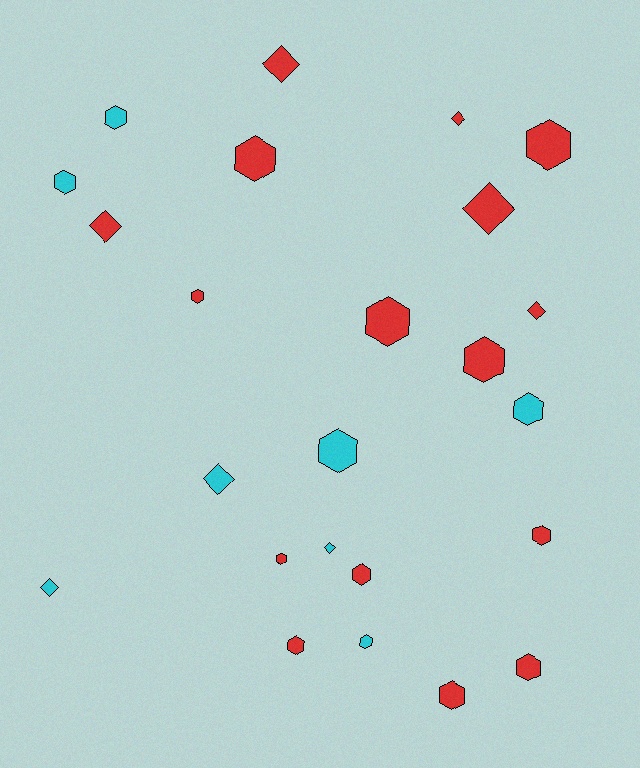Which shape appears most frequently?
Hexagon, with 16 objects.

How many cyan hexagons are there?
There are 5 cyan hexagons.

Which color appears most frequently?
Red, with 16 objects.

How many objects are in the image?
There are 24 objects.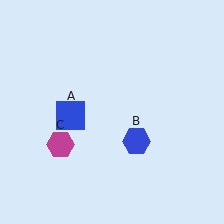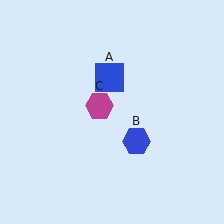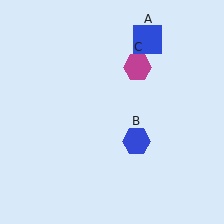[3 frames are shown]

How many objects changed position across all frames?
2 objects changed position: blue square (object A), magenta hexagon (object C).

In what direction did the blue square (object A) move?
The blue square (object A) moved up and to the right.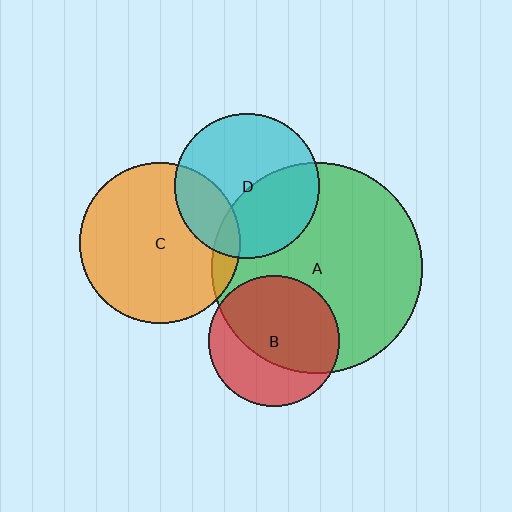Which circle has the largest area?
Circle A (green).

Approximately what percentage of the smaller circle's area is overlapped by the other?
Approximately 40%.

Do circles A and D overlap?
Yes.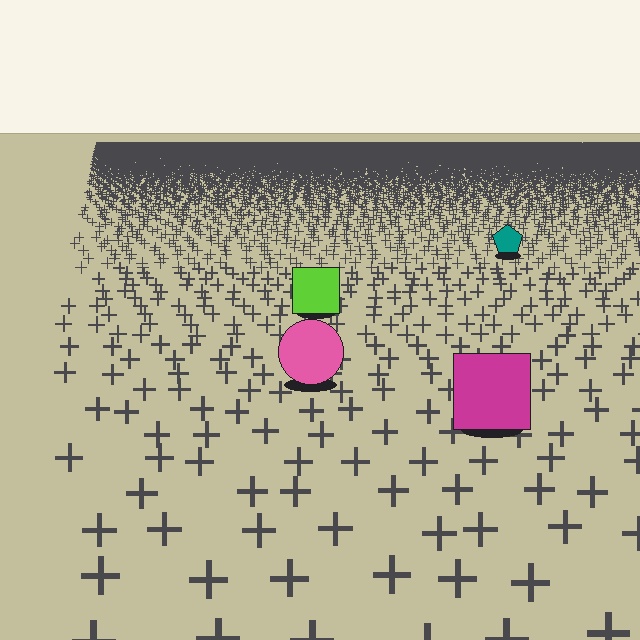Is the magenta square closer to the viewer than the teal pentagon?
Yes. The magenta square is closer — you can tell from the texture gradient: the ground texture is coarser near it.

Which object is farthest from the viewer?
The teal pentagon is farthest from the viewer. It appears smaller and the ground texture around it is denser.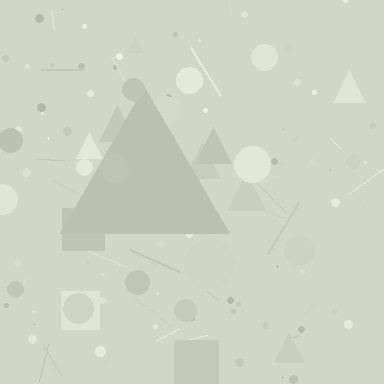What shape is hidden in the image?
A triangle is hidden in the image.